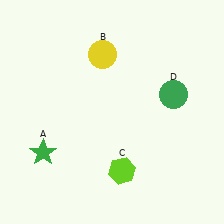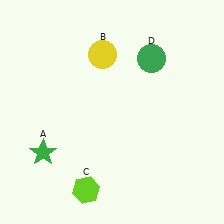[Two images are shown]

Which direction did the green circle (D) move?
The green circle (D) moved up.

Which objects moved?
The objects that moved are: the lime hexagon (C), the green circle (D).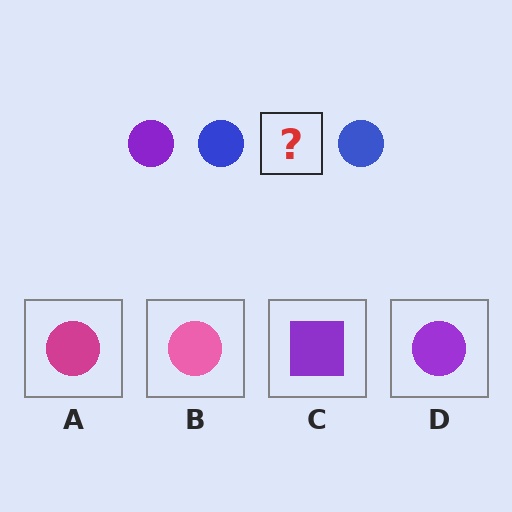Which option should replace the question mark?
Option D.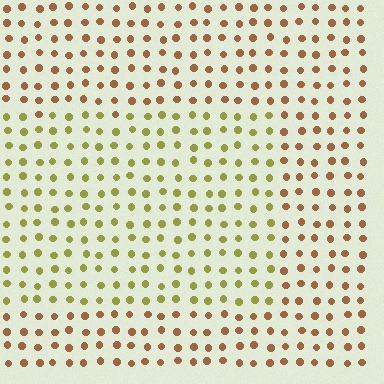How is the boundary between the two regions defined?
The boundary is defined purely by a slight shift in hue (about 43 degrees). Spacing, size, and orientation are identical on both sides.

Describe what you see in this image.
The image is filled with small brown elements in a uniform arrangement. A rectangle-shaped region is visible where the elements are tinted to a slightly different hue, forming a subtle color boundary.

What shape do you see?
I see a rectangle.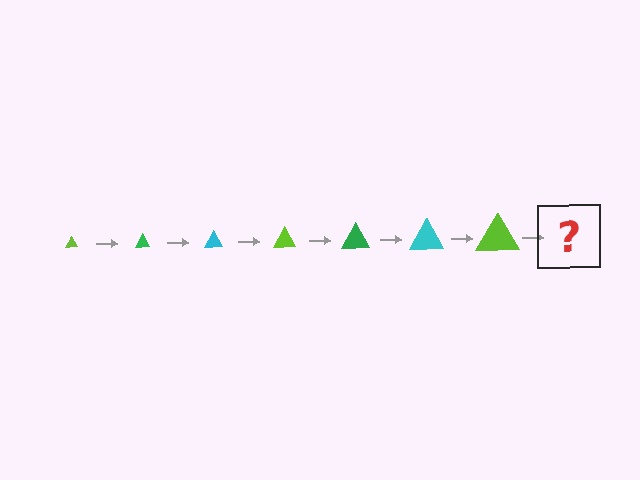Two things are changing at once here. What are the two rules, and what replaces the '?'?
The two rules are that the triangle grows larger each step and the color cycles through lime, green, and cyan. The '?' should be a green triangle, larger than the previous one.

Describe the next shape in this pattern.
It should be a green triangle, larger than the previous one.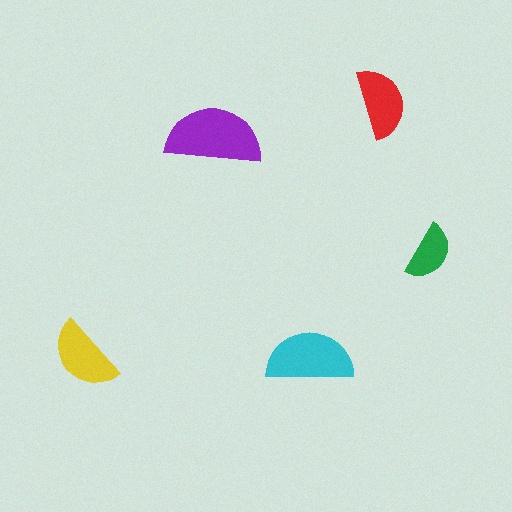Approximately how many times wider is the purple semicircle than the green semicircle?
About 1.5 times wider.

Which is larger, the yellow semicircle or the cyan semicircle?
The cyan one.